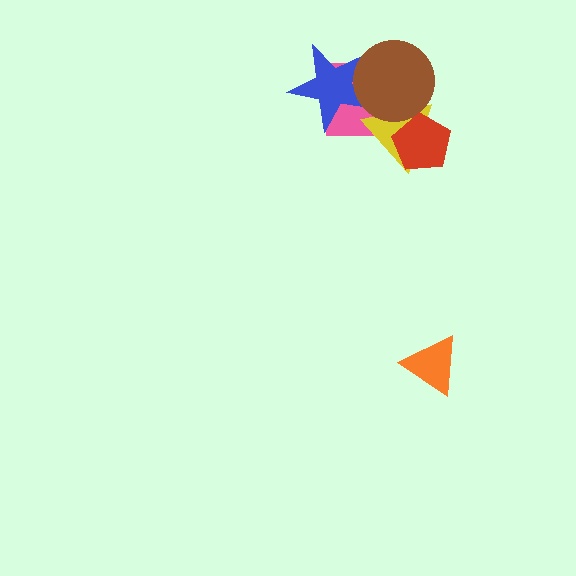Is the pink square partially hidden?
Yes, it is partially covered by another shape.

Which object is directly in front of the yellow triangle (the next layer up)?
The brown circle is directly in front of the yellow triangle.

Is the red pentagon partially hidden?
No, no other shape covers it.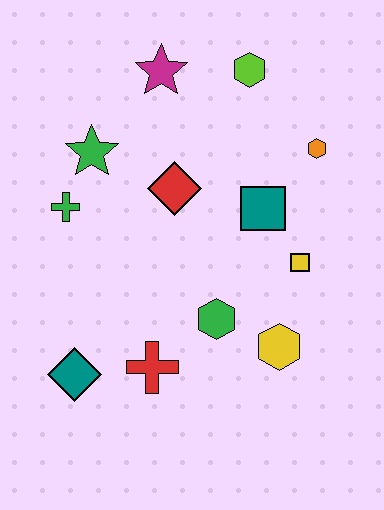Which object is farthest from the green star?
The yellow hexagon is farthest from the green star.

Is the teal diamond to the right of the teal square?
No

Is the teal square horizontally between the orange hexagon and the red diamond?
Yes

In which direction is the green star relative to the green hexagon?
The green star is above the green hexagon.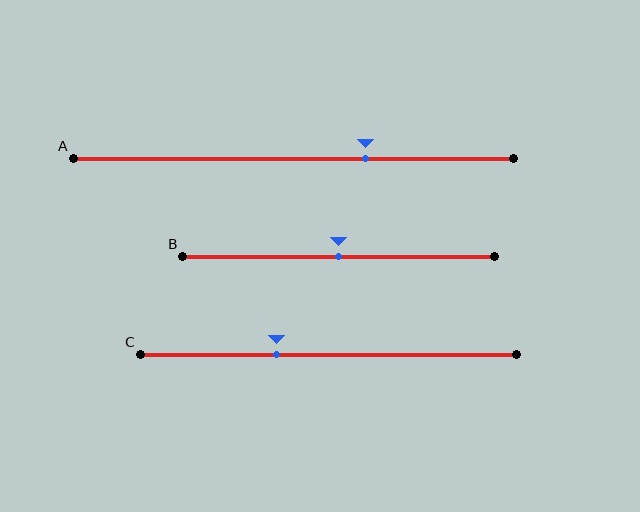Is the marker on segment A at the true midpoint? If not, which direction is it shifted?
No, the marker on segment A is shifted to the right by about 16% of the segment length.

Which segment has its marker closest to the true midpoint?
Segment B has its marker closest to the true midpoint.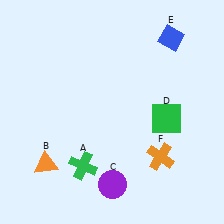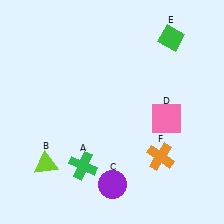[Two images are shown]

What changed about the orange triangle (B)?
In Image 1, B is orange. In Image 2, it changed to lime.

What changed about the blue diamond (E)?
In Image 1, E is blue. In Image 2, it changed to green.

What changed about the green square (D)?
In Image 1, D is green. In Image 2, it changed to pink.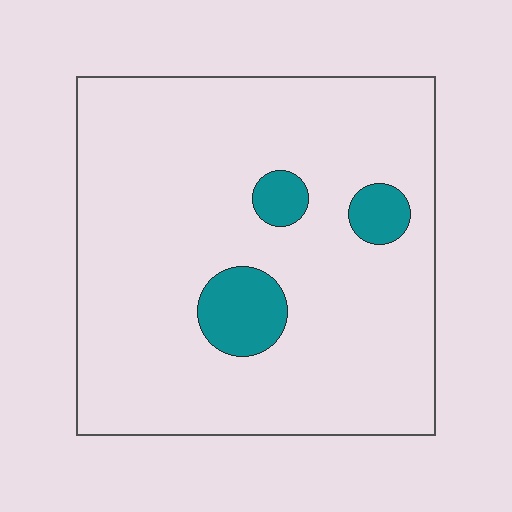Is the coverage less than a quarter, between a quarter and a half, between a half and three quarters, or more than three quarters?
Less than a quarter.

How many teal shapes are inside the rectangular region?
3.